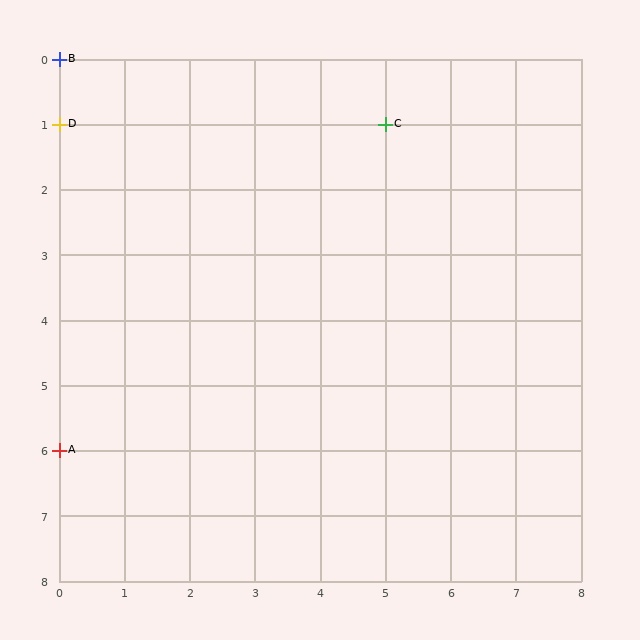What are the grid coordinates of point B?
Point B is at grid coordinates (0, 0).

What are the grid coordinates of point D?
Point D is at grid coordinates (0, 1).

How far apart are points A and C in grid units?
Points A and C are 5 columns and 5 rows apart (about 7.1 grid units diagonally).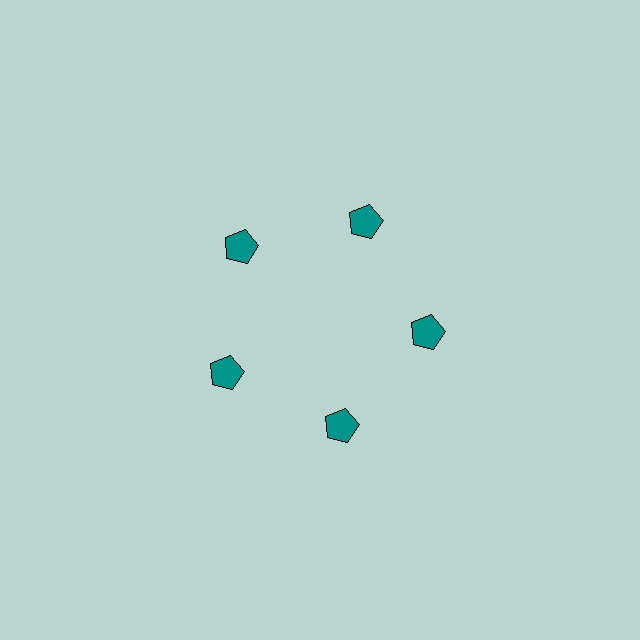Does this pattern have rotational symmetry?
Yes, this pattern has 5-fold rotational symmetry. It looks the same after rotating 72 degrees around the center.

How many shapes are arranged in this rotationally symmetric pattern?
There are 5 shapes, arranged in 5 groups of 1.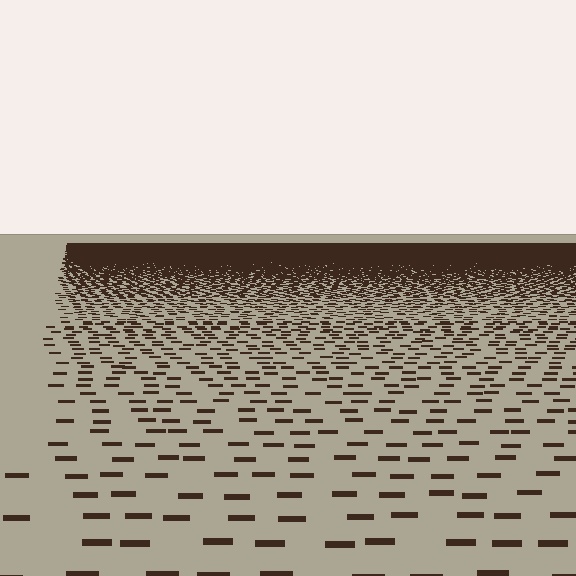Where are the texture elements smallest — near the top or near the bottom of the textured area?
Near the top.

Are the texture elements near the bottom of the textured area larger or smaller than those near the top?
Larger. Near the bottom, elements are closer to the viewer and appear at a bigger on-screen size.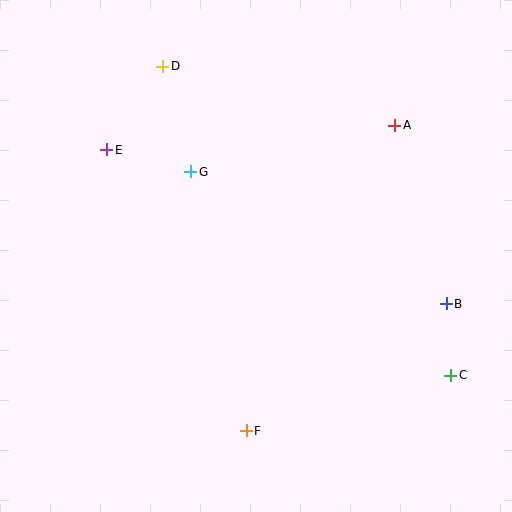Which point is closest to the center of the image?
Point G at (191, 172) is closest to the center.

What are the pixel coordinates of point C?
Point C is at (450, 375).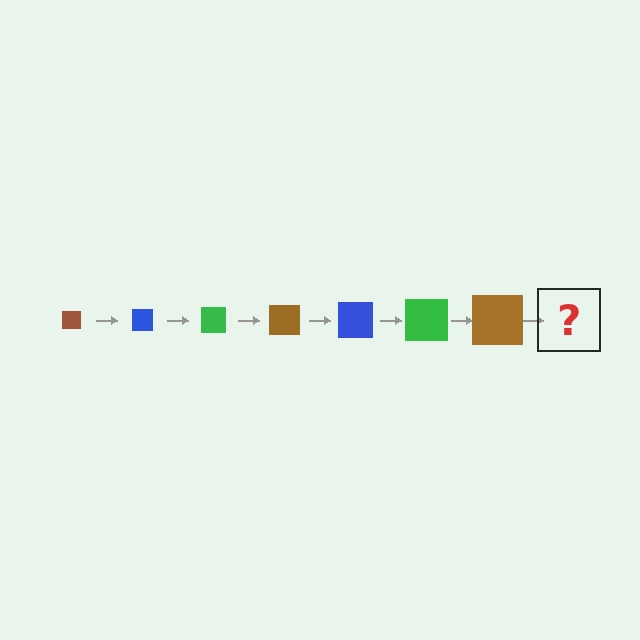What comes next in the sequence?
The next element should be a blue square, larger than the previous one.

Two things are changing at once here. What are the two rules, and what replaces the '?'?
The two rules are that the square grows larger each step and the color cycles through brown, blue, and green. The '?' should be a blue square, larger than the previous one.